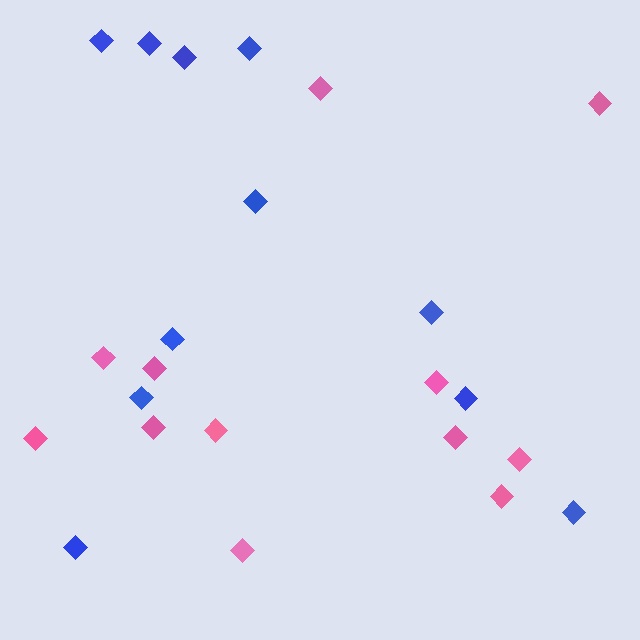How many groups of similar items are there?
There are 2 groups: one group of pink diamonds (12) and one group of blue diamonds (11).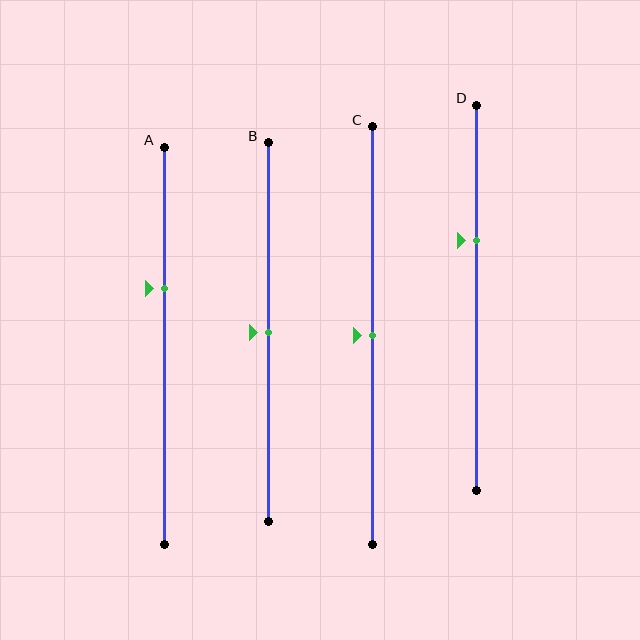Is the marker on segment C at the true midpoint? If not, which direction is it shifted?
Yes, the marker on segment C is at the true midpoint.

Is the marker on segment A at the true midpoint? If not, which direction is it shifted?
No, the marker on segment A is shifted upward by about 14% of the segment length.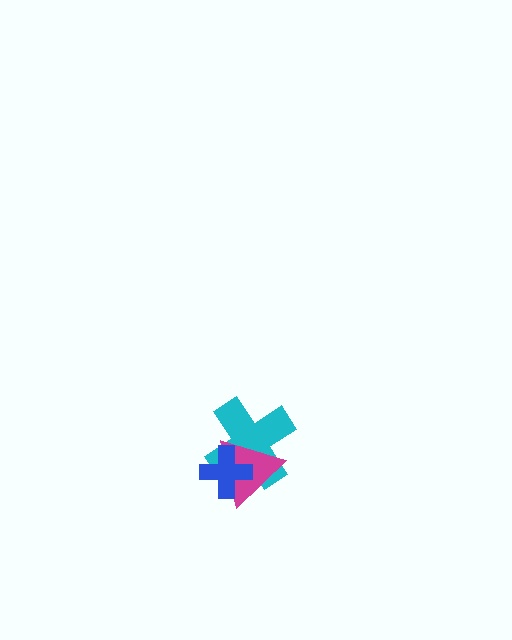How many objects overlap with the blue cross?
2 objects overlap with the blue cross.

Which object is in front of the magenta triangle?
The blue cross is in front of the magenta triangle.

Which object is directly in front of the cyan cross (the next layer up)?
The magenta triangle is directly in front of the cyan cross.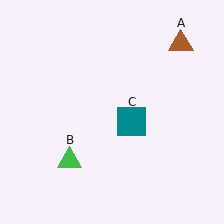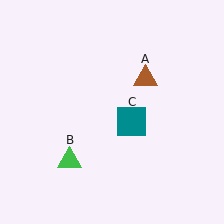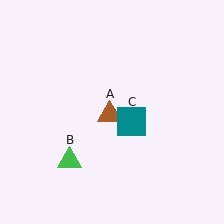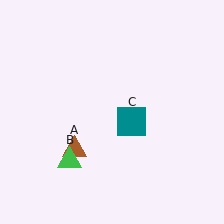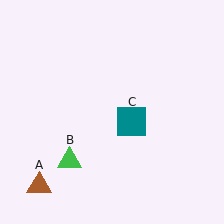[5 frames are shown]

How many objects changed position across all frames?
1 object changed position: brown triangle (object A).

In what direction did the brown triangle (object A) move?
The brown triangle (object A) moved down and to the left.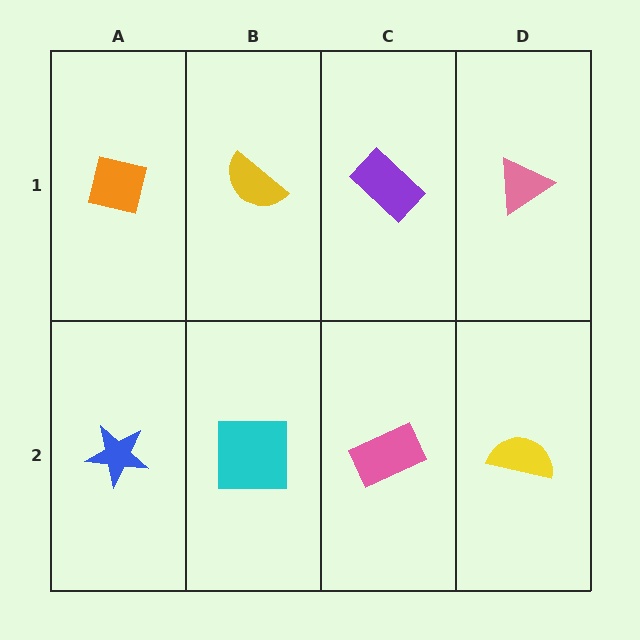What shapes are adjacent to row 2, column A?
An orange square (row 1, column A), a cyan square (row 2, column B).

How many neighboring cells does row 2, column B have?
3.